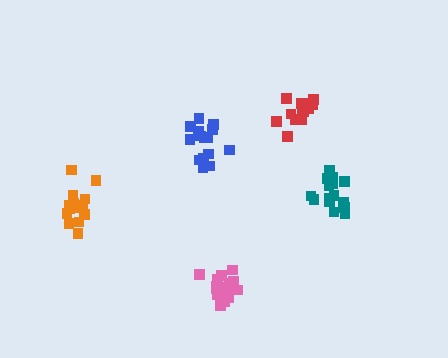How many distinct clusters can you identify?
There are 5 distinct clusters.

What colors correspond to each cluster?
The clusters are colored: teal, blue, pink, orange, red.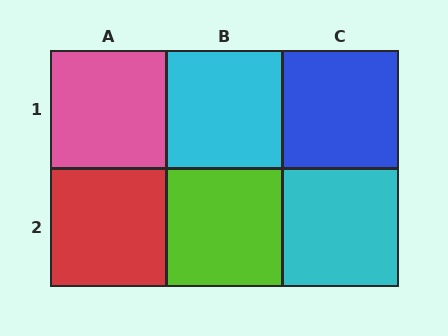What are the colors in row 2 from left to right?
Red, lime, cyan.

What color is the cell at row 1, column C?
Blue.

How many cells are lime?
1 cell is lime.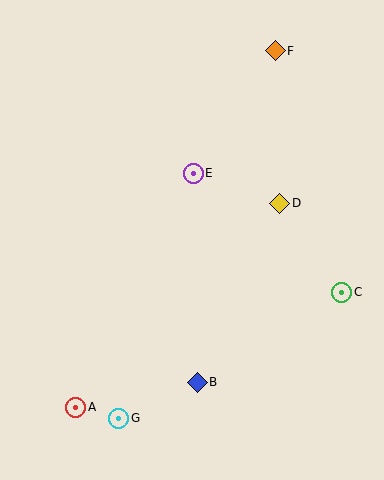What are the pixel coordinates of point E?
Point E is at (193, 173).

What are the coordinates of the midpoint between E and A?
The midpoint between E and A is at (135, 290).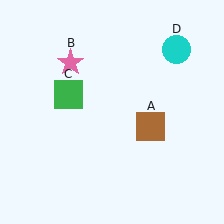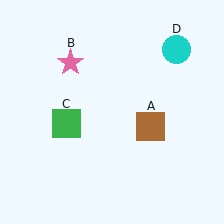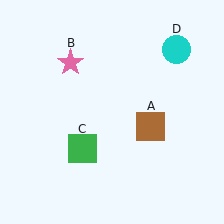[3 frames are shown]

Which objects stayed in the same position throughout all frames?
Brown square (object A) and pink star (object B) and cyan circle (object D) remained stationary.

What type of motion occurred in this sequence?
The green square (object C) rotated counterclockwise around the center of the scene.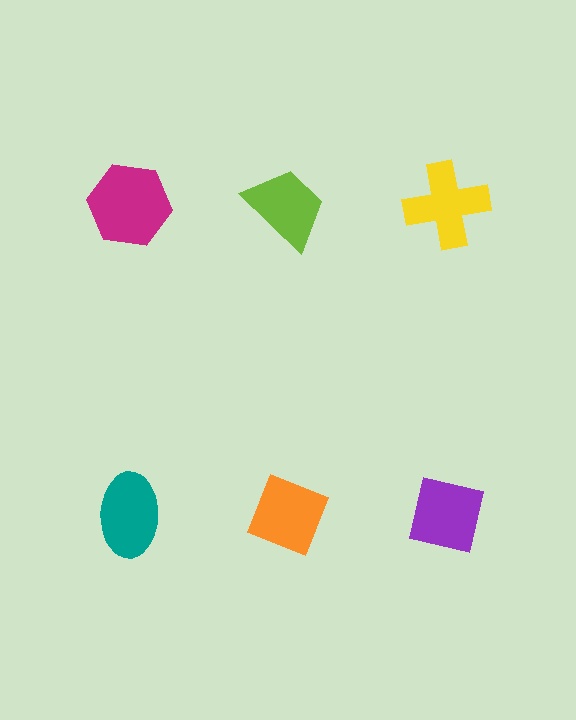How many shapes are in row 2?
3 shapes.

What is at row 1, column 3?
A yellow cross.